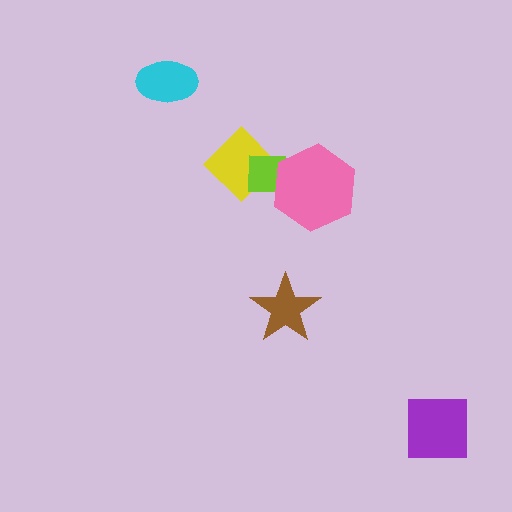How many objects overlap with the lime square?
2 objects overlap with the lime square.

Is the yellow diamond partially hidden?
Yes, it is partially covered by another shape.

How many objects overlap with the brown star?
0 objects overlap with the brown star.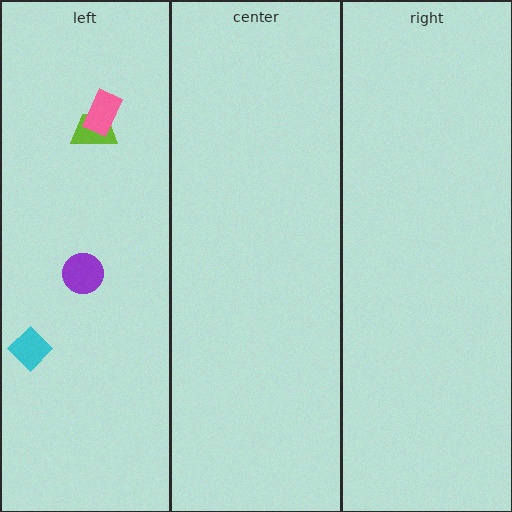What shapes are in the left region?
The cyan diamond, the lime trapezoid, the purple circle, the pink rectangle.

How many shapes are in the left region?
4.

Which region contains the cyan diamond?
The left region.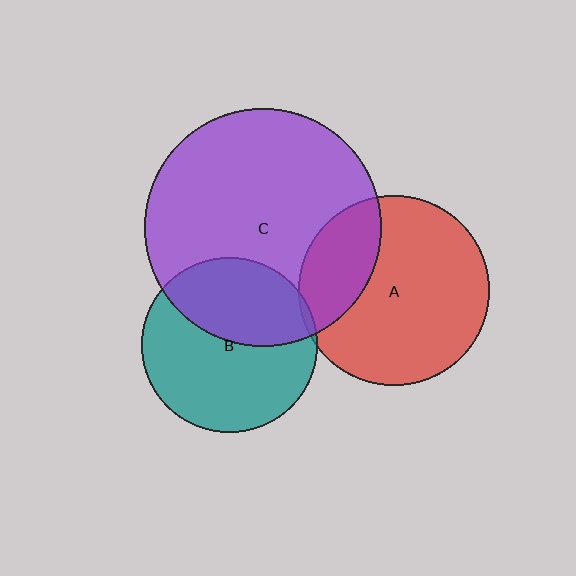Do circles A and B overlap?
Yes.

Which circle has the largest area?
Circle C (purple).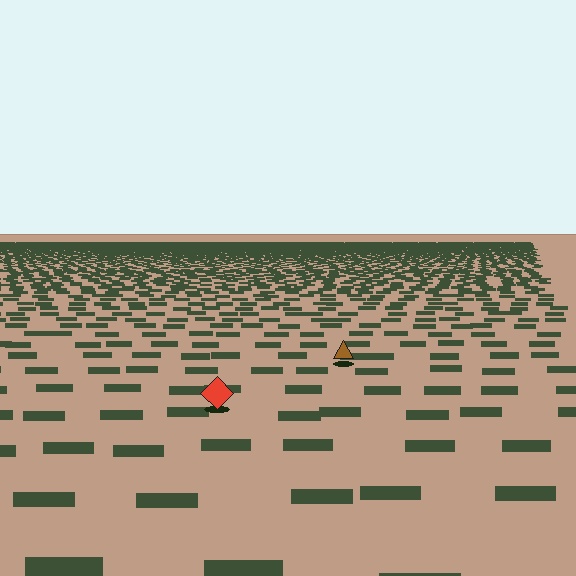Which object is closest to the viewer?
The red diamond is closest. The texture marks near it are larger and more spread out.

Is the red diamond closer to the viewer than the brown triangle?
Yes. The red diamond is closer — you can tell from the texture gradient: the ground texture is coarser near it.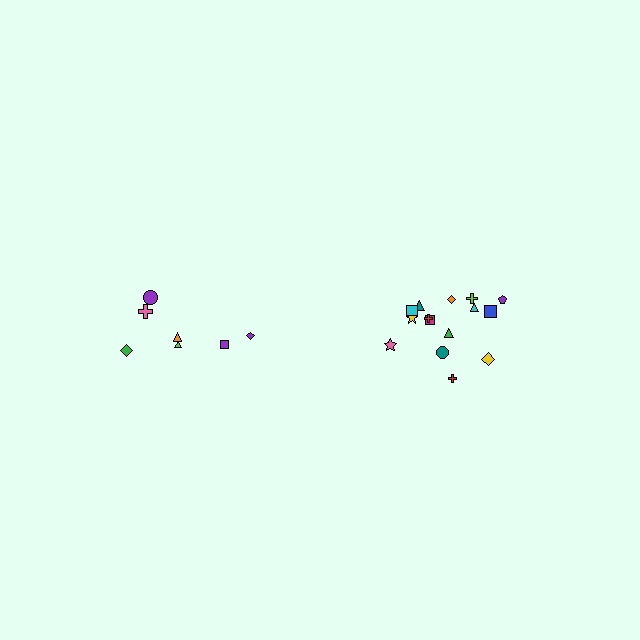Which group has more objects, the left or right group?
The right group.